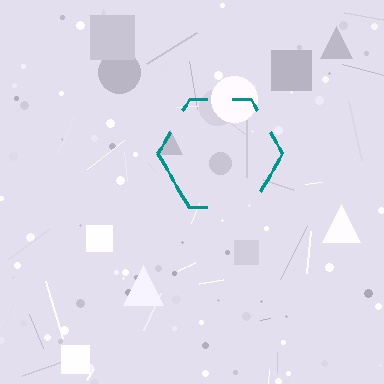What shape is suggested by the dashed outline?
The dashed outline suggests a hexagon.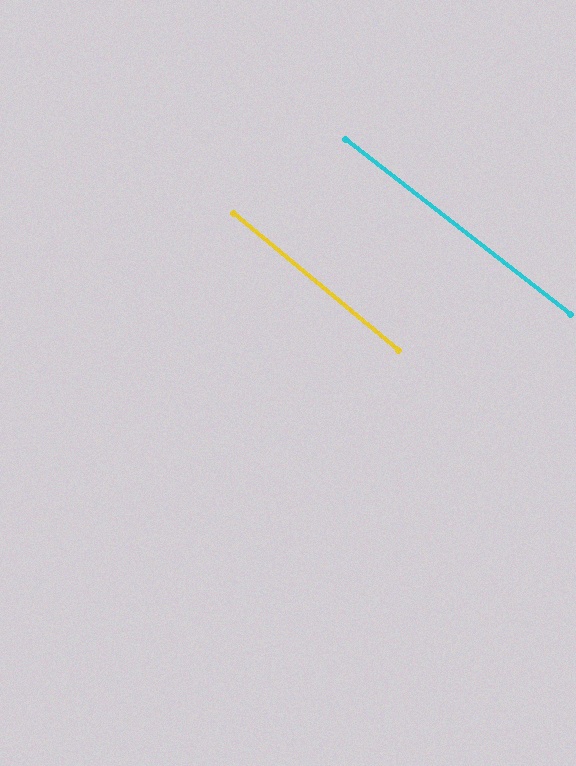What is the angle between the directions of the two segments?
Approximately 2 degrees.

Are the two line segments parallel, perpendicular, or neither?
Parallel — their directions differ by only 1.7°.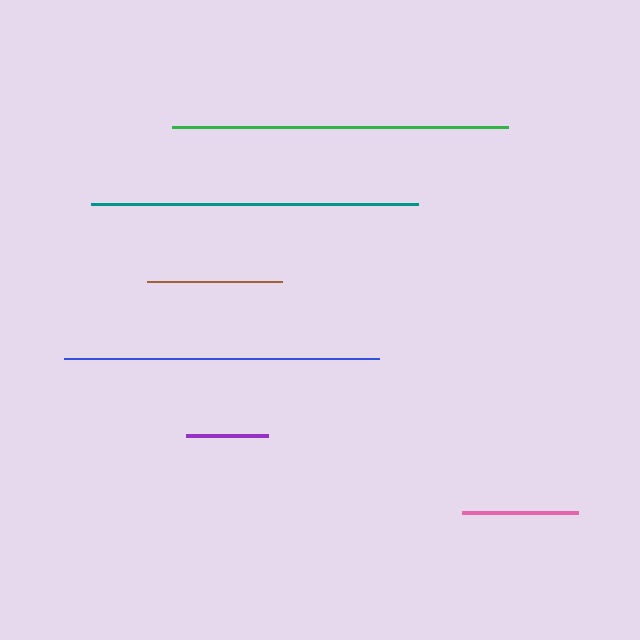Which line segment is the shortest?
The purple line is the shortest at approximately 82 pixels.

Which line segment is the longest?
The green line is the longest at approximately 336 pixels.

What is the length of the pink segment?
The pink segment is approximately 116 pixels long.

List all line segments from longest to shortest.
From longest to shortest: green, teal, blue, brown, pink, purple.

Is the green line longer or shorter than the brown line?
The green line is longer than the brown line.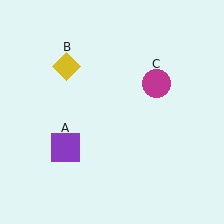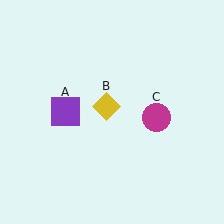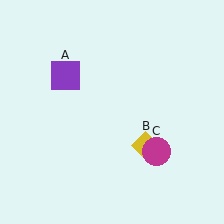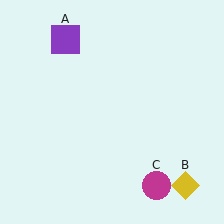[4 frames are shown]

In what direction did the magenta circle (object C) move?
The magenta circle (object C) moved down.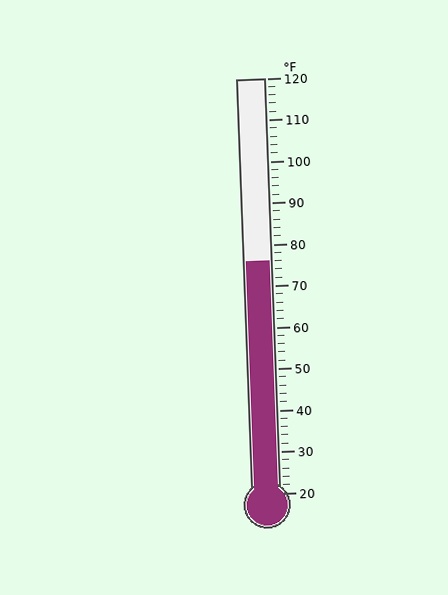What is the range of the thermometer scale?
The thermometer scale ranges from 20°F to 120°F.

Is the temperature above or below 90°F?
The temperature is below 90°F.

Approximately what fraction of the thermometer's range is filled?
The thermometer is filled to approximately 55% of its range.